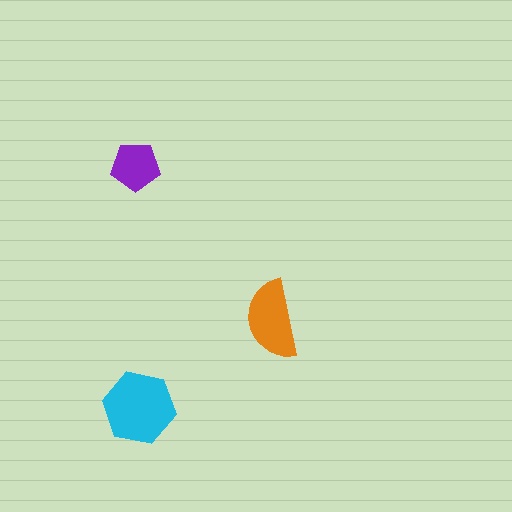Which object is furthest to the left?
The purple pentagon is leftmost.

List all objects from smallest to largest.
The purple pentagon, the orange semicircle, the cyan hexagon.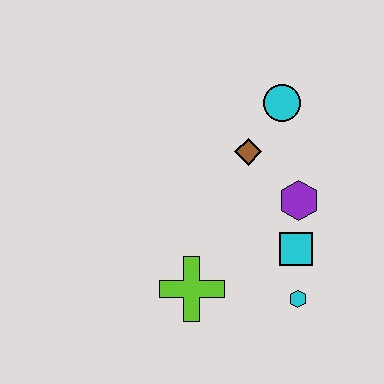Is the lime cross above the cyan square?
No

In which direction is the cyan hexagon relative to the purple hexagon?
The cyan hexagon is below the purple hexagon.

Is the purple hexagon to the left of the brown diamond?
No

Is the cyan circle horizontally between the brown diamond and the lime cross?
No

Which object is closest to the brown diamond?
The cyan circle is closest to the brown diamond.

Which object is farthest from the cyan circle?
The lime cross is farthest from the cyan circle.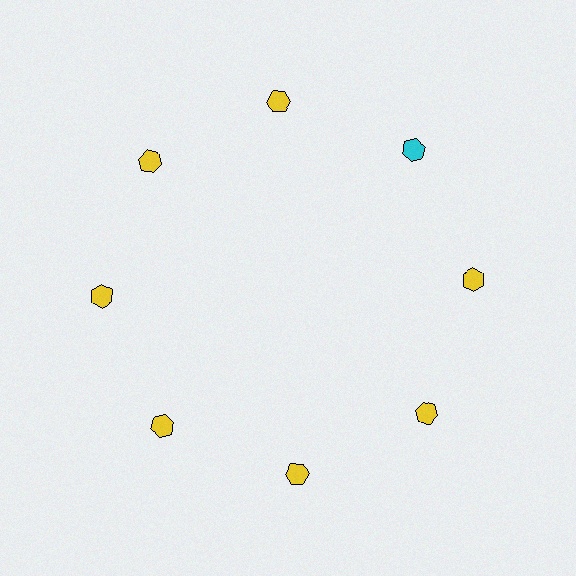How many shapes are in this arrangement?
There are 8 shapes arranged in a ring pattern.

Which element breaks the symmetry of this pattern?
The cyan hexagon at roughly the 2 o'clock position breaks the symmetry. All other shapes are yellow hexagons.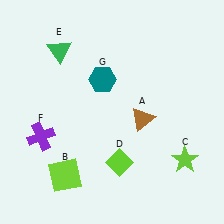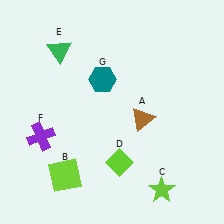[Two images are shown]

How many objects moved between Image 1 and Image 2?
1 object moved between the two images.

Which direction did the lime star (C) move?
The lime star (C) moved down.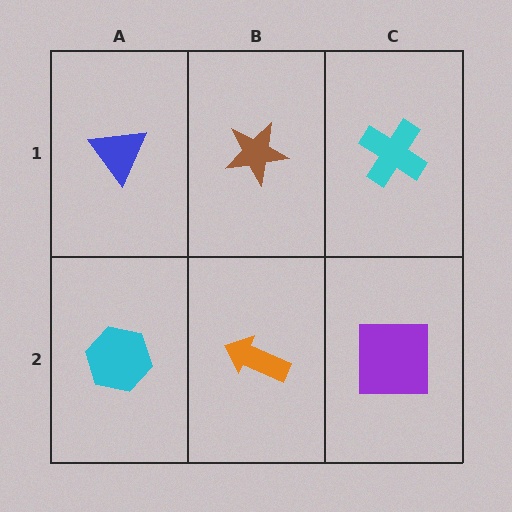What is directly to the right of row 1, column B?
A cyan cross.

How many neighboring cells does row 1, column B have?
3.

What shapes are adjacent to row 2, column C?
A cyan cross (row 1, column C), an orange arrow (row 2, column B).